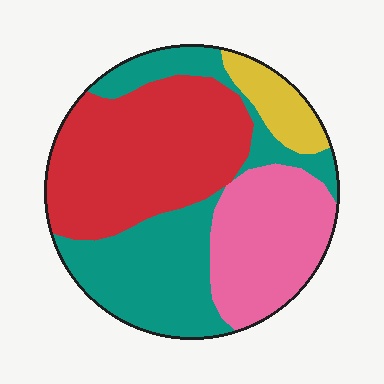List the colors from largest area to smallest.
From largest to smallest: red, teal, pink, yellow.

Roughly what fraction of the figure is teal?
Teal covers 33% of the figure.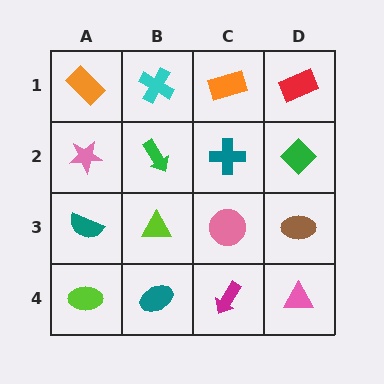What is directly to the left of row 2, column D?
A teal cross.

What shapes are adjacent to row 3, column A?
A pink star (row 2, column A), a lime ellipse (row 4, column A), a lime triangle (row 3, column B).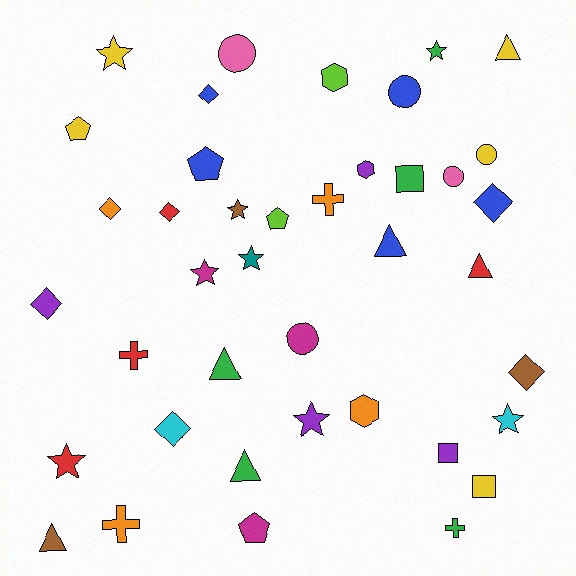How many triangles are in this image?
There are 6 triangles.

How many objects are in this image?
There are 40 objects.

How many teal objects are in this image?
There is 1 teal object.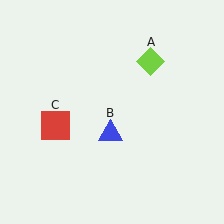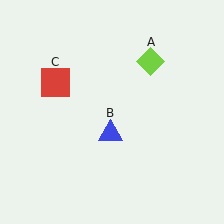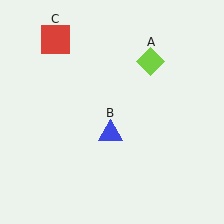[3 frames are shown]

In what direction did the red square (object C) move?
The red square (object C) moved up.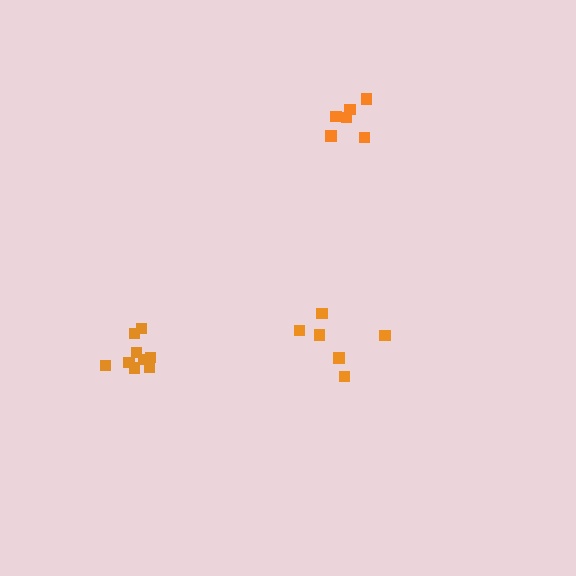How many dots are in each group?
Group 1: 6 dots, Group 2: 6 dots, Group 3: 9 dots (21 total).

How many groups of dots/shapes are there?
There are 3 groups.